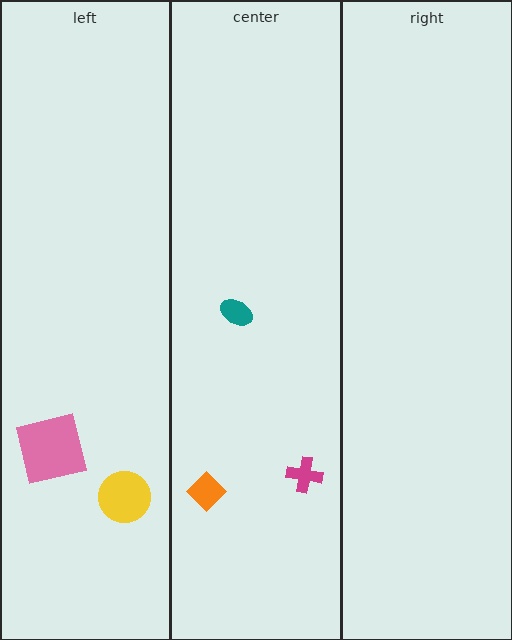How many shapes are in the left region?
2.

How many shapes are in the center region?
3.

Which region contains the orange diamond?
The center region.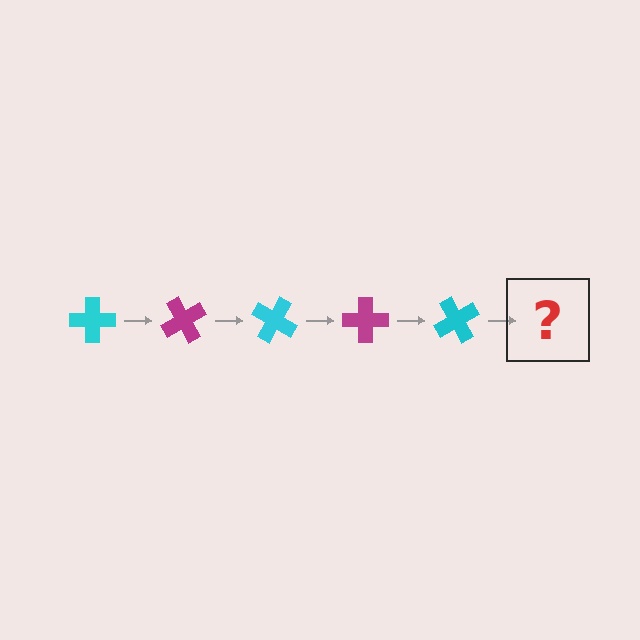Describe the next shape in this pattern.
It should be a magenta cross, rotated 300 degrees from the start.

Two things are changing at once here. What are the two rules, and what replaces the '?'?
The two rules are that it rotates 60 degrees each step and the color cycles through cyan and magenta. The '?' should be a magenta cross, rotated 300 degrees from the start.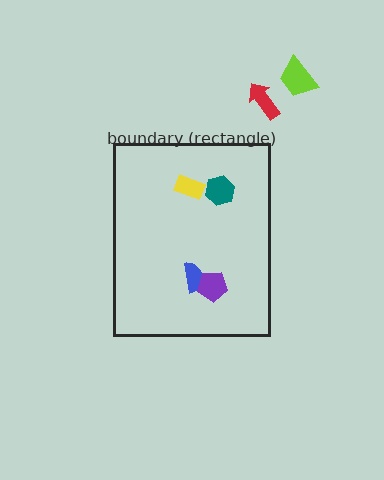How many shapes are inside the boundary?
4 inside, 2 outside.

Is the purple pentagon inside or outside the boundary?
Inside.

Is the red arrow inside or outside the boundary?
Outside.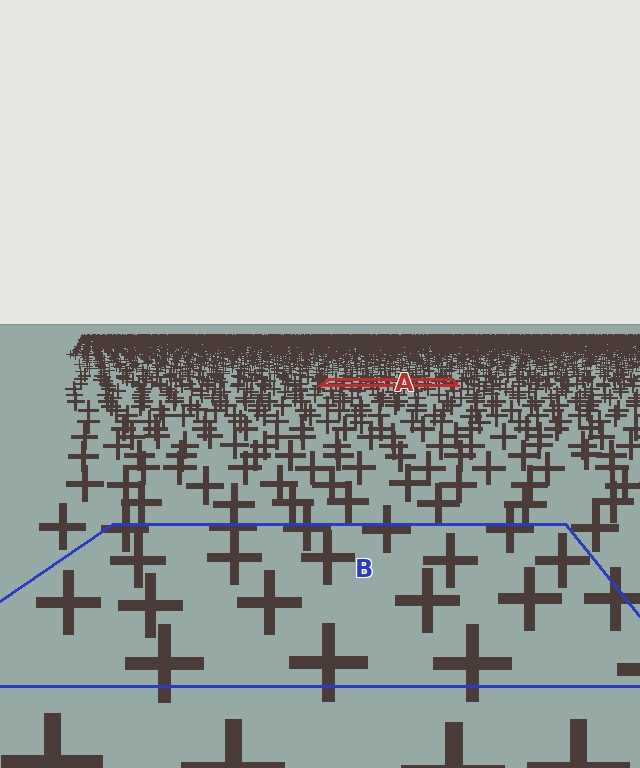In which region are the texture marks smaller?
The texture marks are smaller in region A, because it is farther away.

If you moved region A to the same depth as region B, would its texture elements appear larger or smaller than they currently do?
They would appear larger. At a closer depth, the same texture elements are projected at a bigger on-screen size.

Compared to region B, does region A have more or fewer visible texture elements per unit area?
Region A has more texture elements per unit area — they are packed more densely because it is farther away.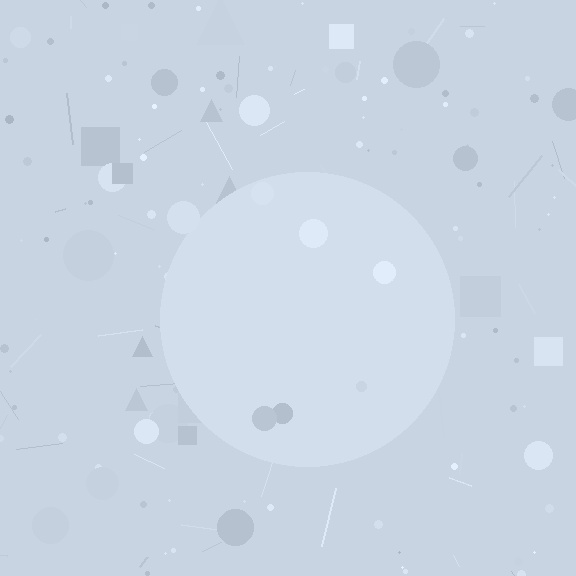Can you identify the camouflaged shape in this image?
The camouflaged shape is a circle.